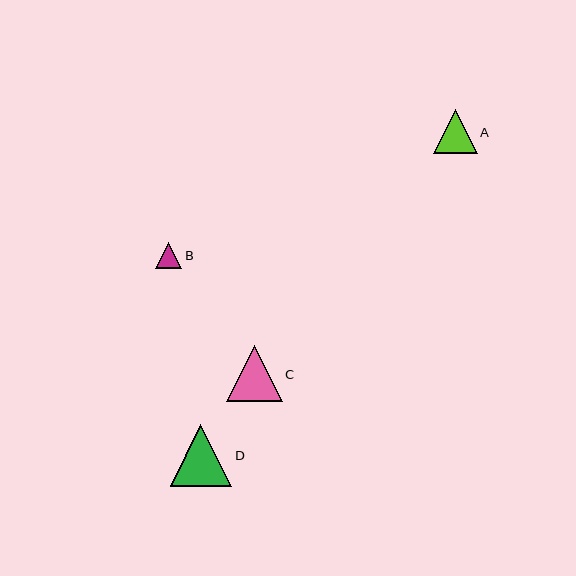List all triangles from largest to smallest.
From largest to smallest: D, C, A, B.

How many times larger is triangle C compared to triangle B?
Triangle C is approximately 2.1 times the size of triangle B.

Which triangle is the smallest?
Triangle B is the smallest with a size of approximately 26 pixels.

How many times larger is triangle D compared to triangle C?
Triangle D is approximately 1.1 times the size of triangle C.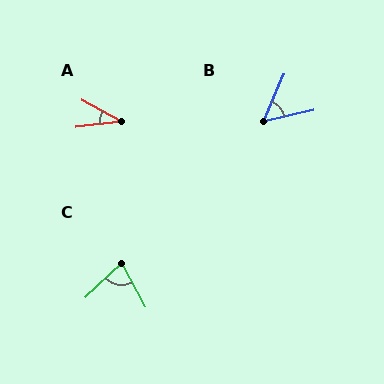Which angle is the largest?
C, at approximately 75 degrees.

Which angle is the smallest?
A, at approximately 36 degrees.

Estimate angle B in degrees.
Approximately 54 degrees.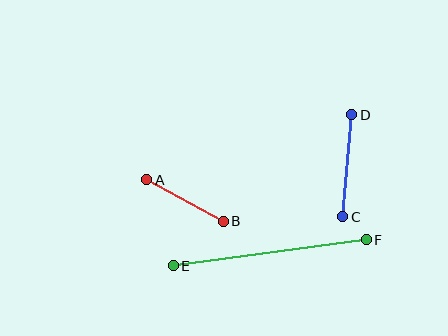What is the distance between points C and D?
The distance is approximately 102 pixels.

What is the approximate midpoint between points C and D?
The midpoint is at approximately (347, 166) pixels.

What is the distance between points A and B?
The distance is approximately 87 pixels.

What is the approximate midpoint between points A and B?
The midpoint is at approximately (185, 201) pixels.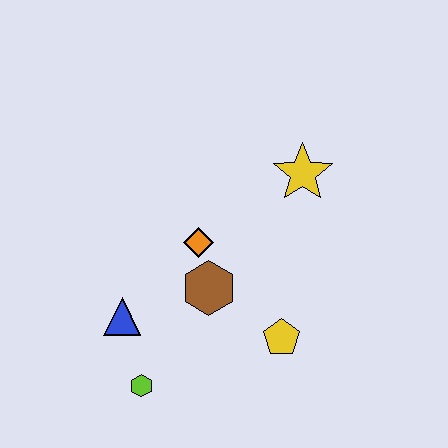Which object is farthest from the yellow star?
The lime hexagon is farthest from the yellow star.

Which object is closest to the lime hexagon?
The blue triangle is closest to the lime hexagon.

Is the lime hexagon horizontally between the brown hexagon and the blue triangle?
Yes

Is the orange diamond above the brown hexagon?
Yes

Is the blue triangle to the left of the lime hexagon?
Yes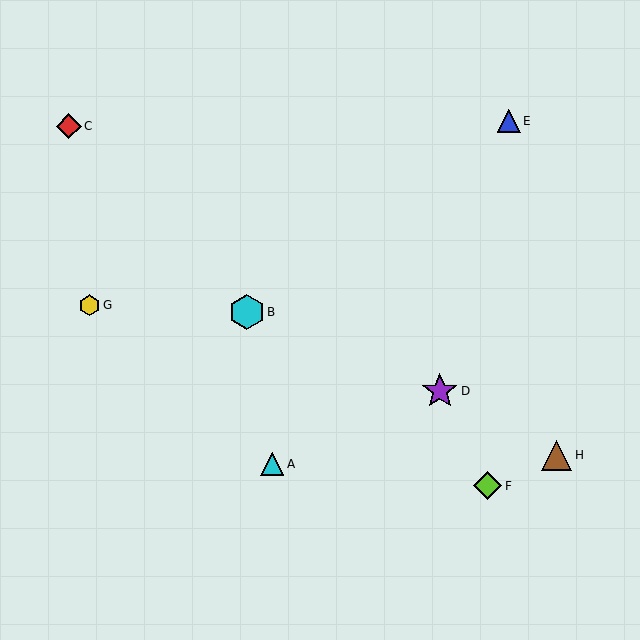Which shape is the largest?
The purple star (labeled D) is the largest.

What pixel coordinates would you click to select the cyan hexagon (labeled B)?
Click at (247, 312) to select the cyan hexagon B.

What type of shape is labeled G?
Shape G is a yellow hexagon.